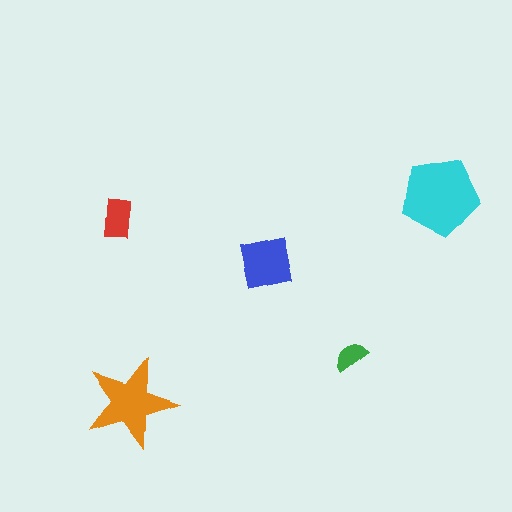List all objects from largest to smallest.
The cyan pentagon, the orange star, the blue square, the red rectangle, the green semicircle.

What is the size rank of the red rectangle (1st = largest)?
4th.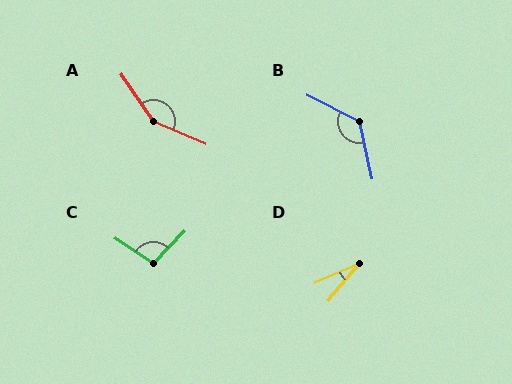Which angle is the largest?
A, at approximately 148 degrees.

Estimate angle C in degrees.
Approximately 101 degrees.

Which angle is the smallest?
D, at approximately 26 degrees.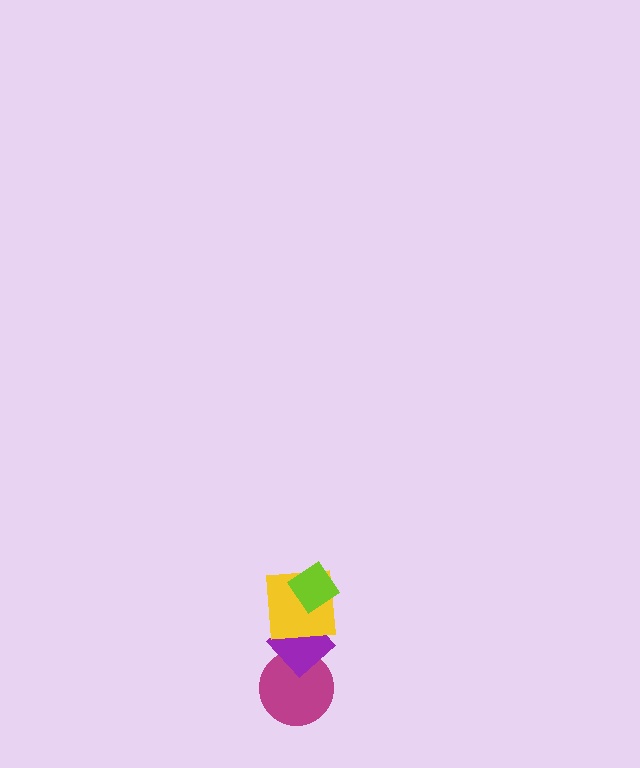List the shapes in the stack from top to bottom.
From top to bottom: the lime diamond, the yellow square, the purple diamond, the magenta circle.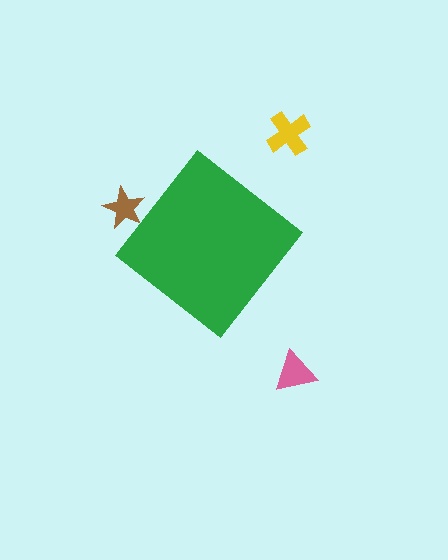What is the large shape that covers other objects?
A green diamond.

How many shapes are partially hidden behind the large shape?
1 shape is partially hidden.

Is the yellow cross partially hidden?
No, the yellow cross is fully visible.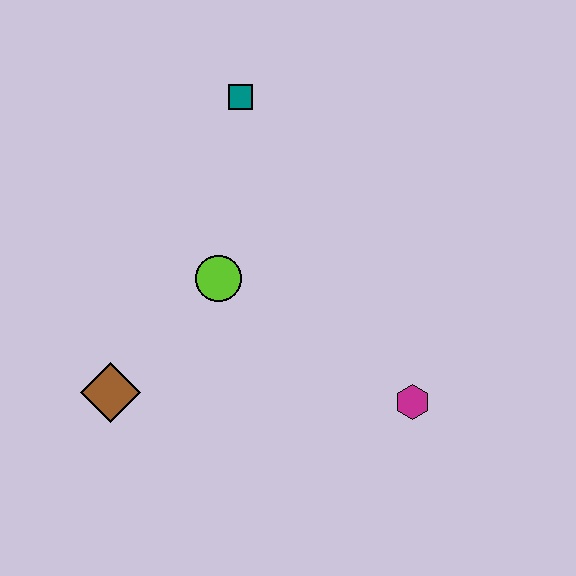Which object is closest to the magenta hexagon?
The lime circle is closest to the magenta hexagon.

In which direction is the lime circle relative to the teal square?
The lime circle is below the teal square.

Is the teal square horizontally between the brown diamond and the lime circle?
No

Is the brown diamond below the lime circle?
Yes